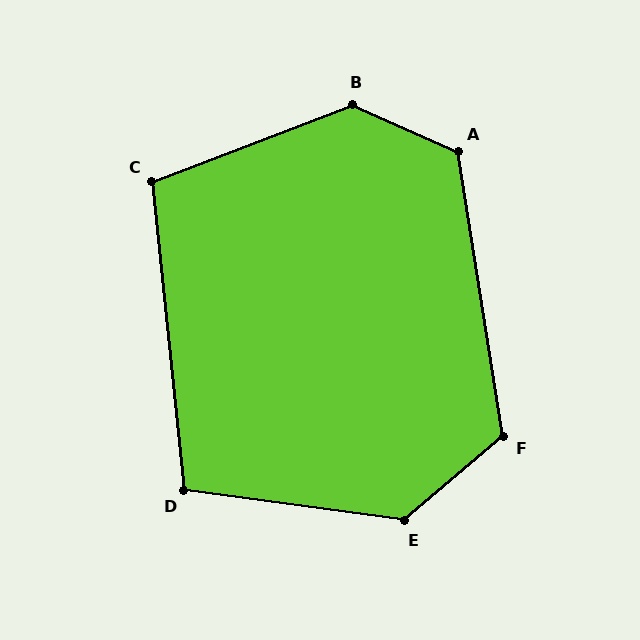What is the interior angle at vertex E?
Approximately 132 degrees (obtuse).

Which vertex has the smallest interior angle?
D, at approximately 104 degrees.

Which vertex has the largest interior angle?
B, at approximately 135 degrees.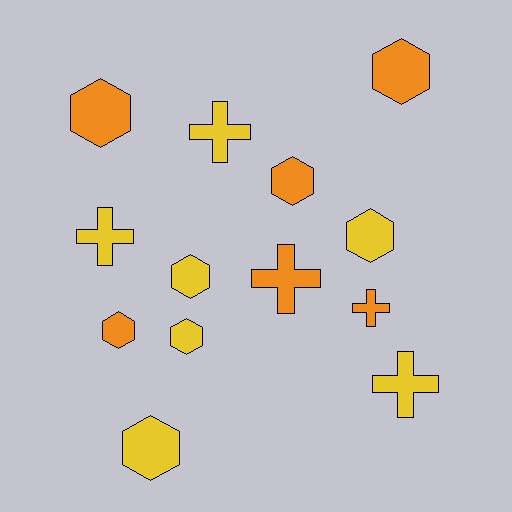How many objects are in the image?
There are 13 objects.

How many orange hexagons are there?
There are 4 orange hexagons.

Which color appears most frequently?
Yellow, with 7 objects.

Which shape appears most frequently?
Hexagon, with 8 objects.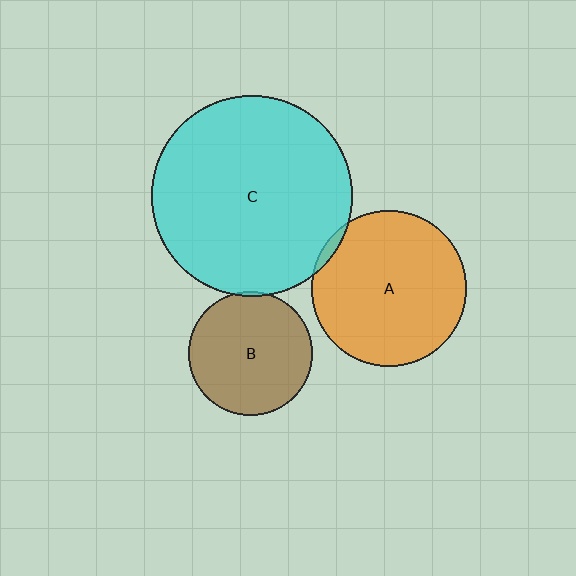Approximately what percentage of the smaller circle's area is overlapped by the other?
Approximately 5%.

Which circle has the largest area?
Circle C (cyan).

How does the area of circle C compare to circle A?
Approximately 1.7 times.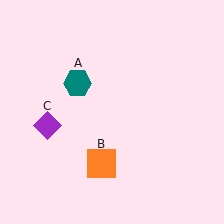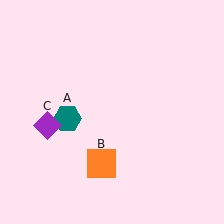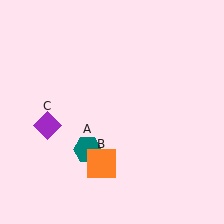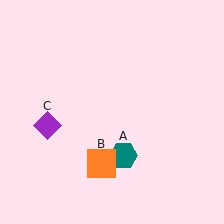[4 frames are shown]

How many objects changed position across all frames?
1 object changed position: teal hexagon (object A).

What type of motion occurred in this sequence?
The teal hexagon (object A) rotated counterclockwise around the center of the scene.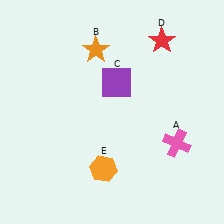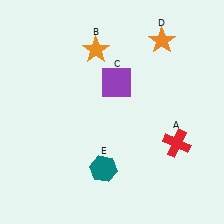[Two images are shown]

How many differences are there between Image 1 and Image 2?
There are 3 differences between the two images.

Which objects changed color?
A changed from pink to red. D changed from red to orange. E changed from orange to teal.